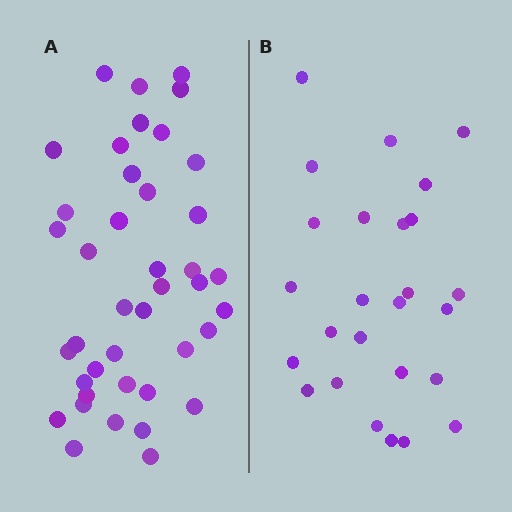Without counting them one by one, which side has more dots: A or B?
Region A (the left region) has more dots.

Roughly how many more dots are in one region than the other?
Region A has approximately 15 more dots than region B.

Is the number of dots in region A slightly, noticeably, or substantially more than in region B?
Region A has substantially more. The ratio is roughly 1.6 to 1.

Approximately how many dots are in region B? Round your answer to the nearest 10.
About 30 dots. (The exact count is 26, which rounds to 30.)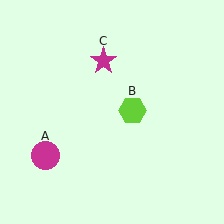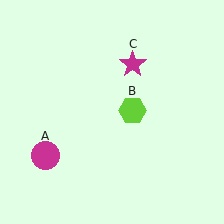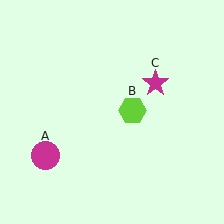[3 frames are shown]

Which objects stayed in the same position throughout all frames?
Magenta circle (object A) and lime hexagon (object B) remained stationary.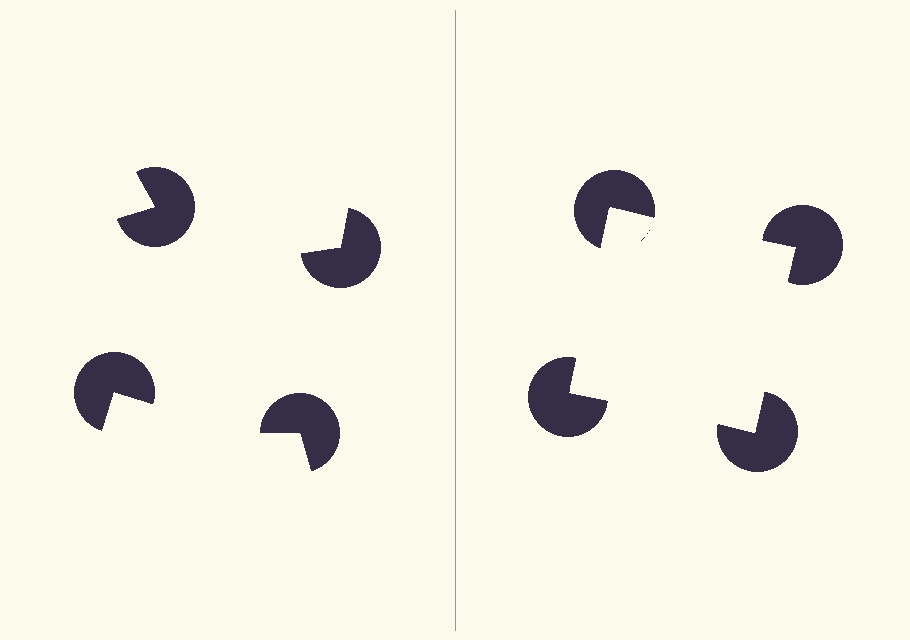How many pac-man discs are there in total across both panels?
8 — 4 on each side.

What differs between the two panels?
The pac-man discs are positioned identically on both sides; only the wedge orientations differ. On the right they align to a square; on the left they are misaligned.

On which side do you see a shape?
An illusory square appears on the right side. On the left side the wedge cuts are rotated, so no coherent shape forms.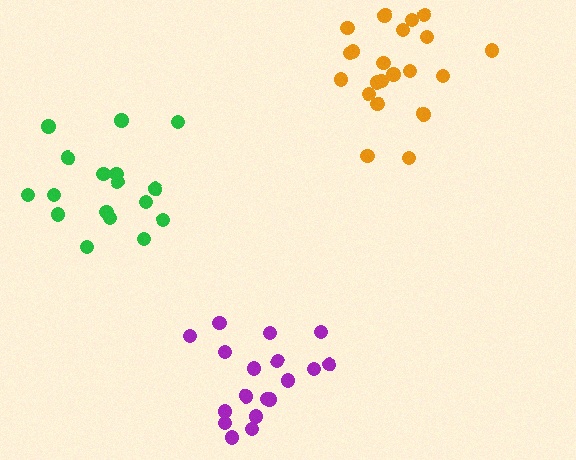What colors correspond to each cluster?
The clusters are colored: purple, orange, green.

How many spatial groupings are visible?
There are 3 spatial groupings.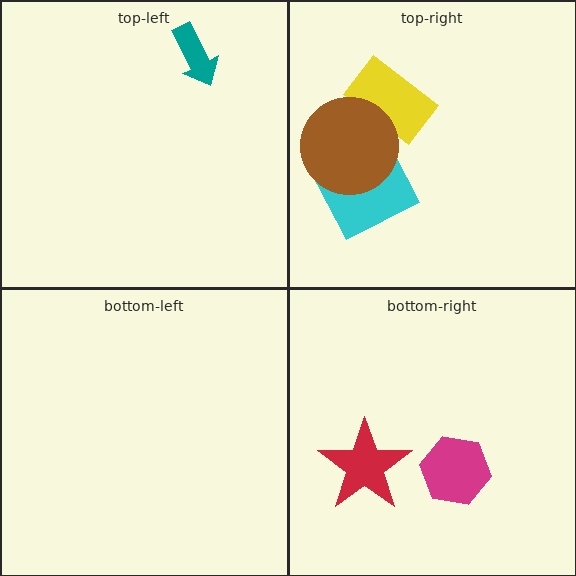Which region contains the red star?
The bottom-right region.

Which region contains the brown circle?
The top-right region.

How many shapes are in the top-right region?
3.